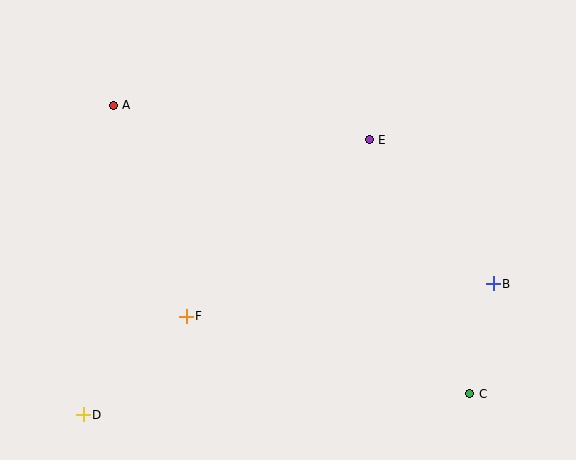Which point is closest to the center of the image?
Point E at (369, 140) is closest to the center.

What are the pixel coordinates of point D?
Point D is at (83, 415).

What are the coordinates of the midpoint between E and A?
The midpoint between E and A is at (241, 123).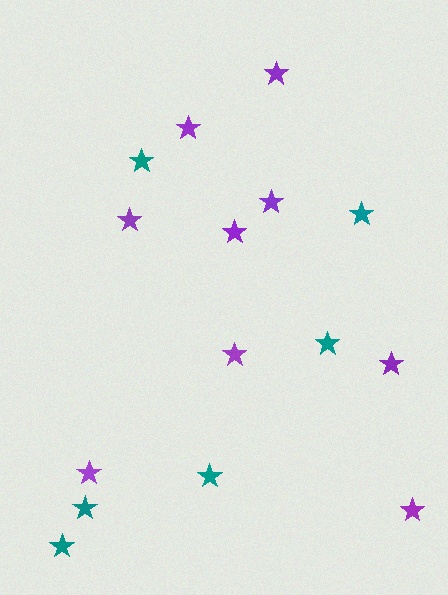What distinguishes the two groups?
There are 2 groups: one group of teal stars (6) and one group of purple stars (9).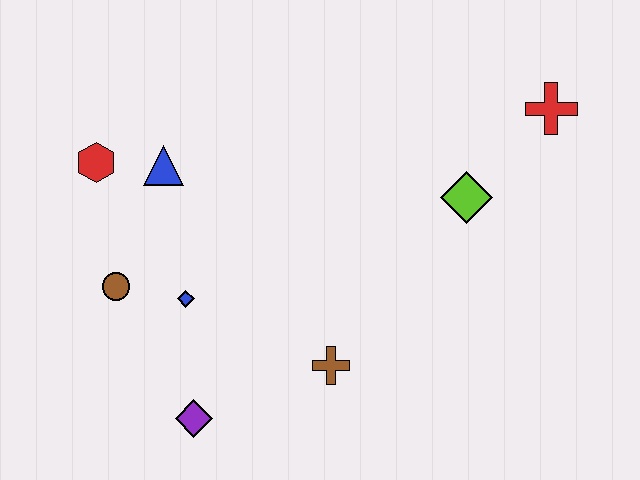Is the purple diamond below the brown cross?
Yes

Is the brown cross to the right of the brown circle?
Yes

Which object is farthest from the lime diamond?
The red hexagon is farthest from the lime diamond.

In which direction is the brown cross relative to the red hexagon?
The brown cross is to the right of the red hexagon.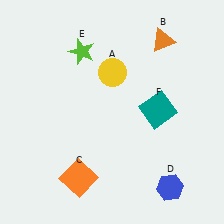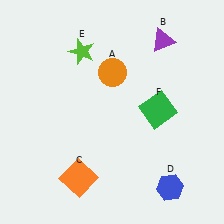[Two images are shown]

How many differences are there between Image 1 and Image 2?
There are 3 differences between the two images.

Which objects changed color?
A changed from yellow to orange. B changed from orange to purple. F changed from teal to green.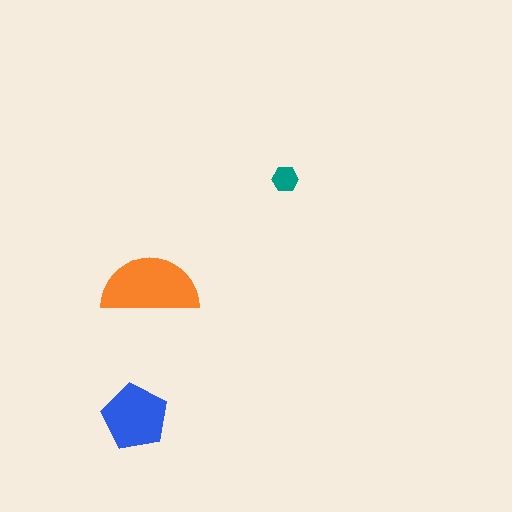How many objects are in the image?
There are 3 objects in the image.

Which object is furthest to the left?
The blue pentagon is leftmost.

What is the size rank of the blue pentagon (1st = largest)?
2nd.